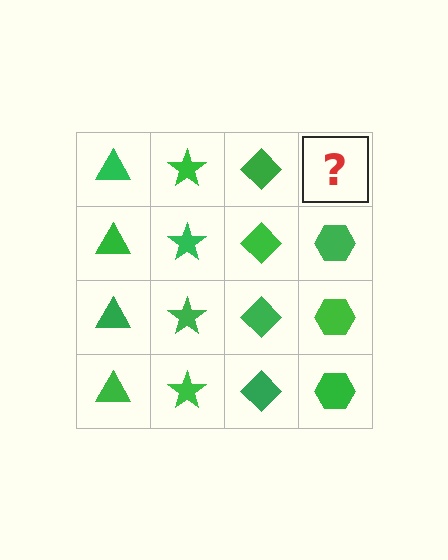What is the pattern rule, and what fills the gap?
The rule is that each column has a consistent shape. The gap should be filled with a green hexagon.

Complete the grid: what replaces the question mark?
The question mark should be replaced with a green hexagon.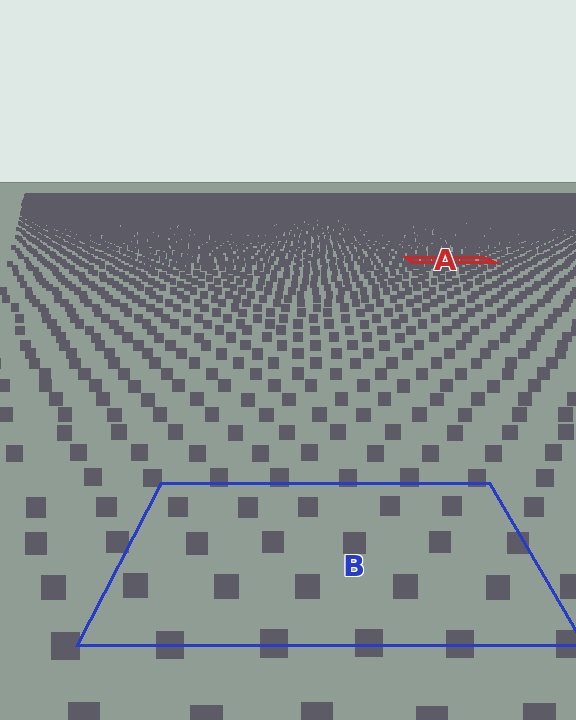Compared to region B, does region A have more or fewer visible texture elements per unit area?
Region A has more texture elements per unit area — they are packed more densely because it is farther away.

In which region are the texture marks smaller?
The texture marks are smaller in region A, because it is farther away.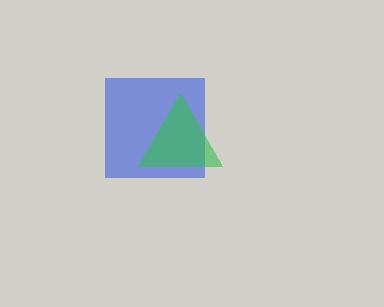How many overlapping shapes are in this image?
There are 2 overlapping shapes in the image.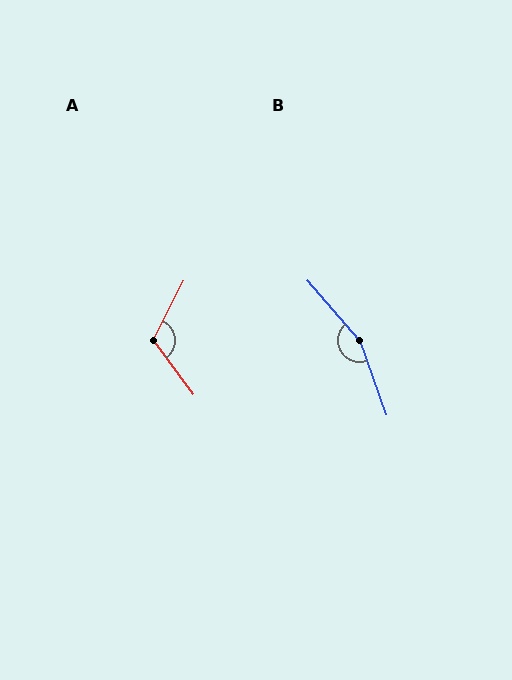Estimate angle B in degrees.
Approximately 159 degrees.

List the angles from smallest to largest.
A (116°), B (159°).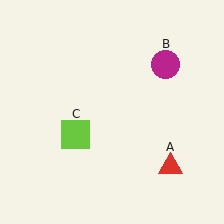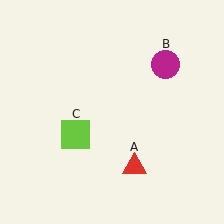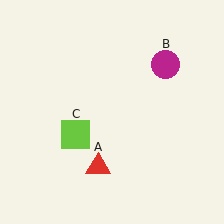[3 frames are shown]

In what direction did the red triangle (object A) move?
The red triangle (object A) moved left.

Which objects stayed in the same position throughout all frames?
Magenta circle (object B) and lime square (object C) remained stationary.